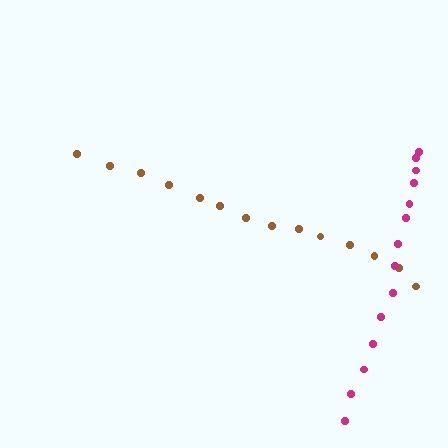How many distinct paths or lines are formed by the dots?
There are 2 distinct paths.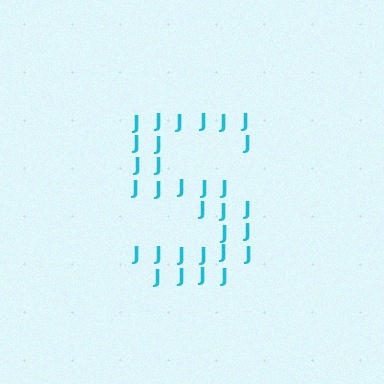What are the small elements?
The small elements are letter J's.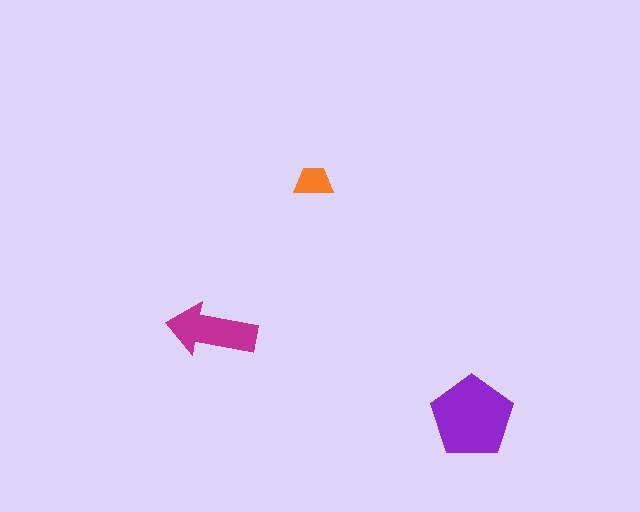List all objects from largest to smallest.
The purple pentagon, the magenta arrow, the orange trapezoid.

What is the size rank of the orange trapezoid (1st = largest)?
3rd.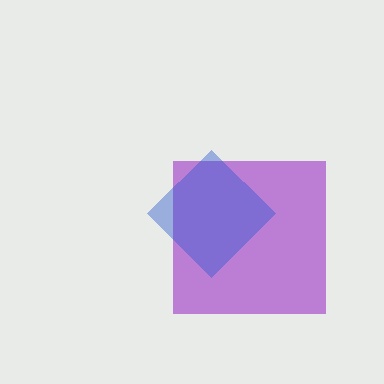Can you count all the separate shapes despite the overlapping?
Yes, there are 2 separate shapes.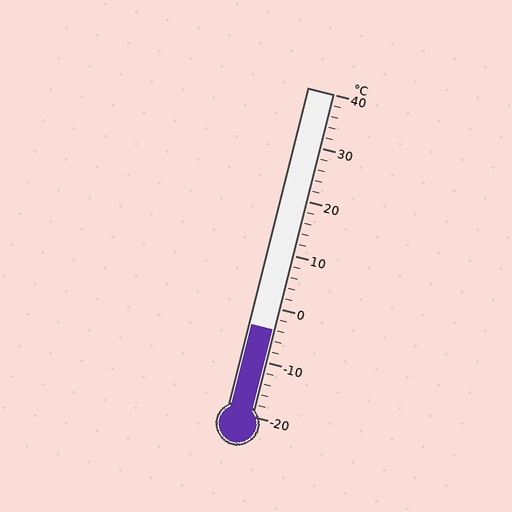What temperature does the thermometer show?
The thermometer shows approximately -4°C.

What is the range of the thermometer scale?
The thermometer scale ranges from -20°C to 40°C.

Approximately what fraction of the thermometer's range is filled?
The thermometer is filled to approximately 25% of its range.